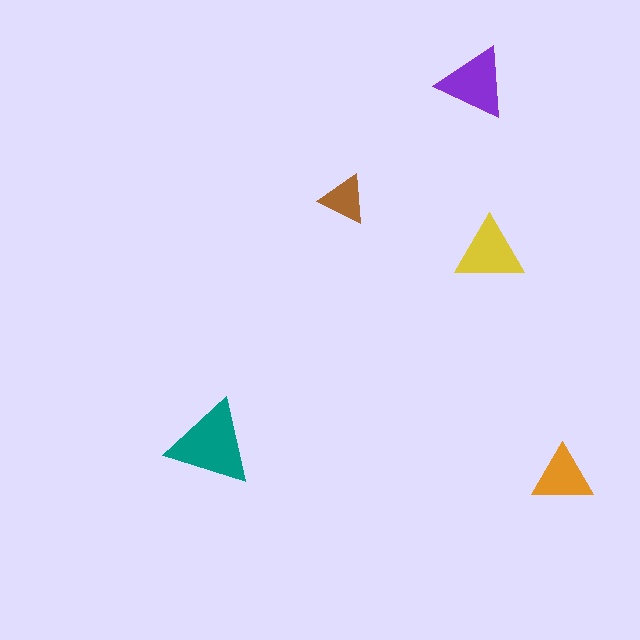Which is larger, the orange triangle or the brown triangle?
The orange one.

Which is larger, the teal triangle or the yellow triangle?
The teal one.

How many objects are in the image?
There are 5 objects in the image.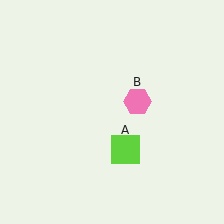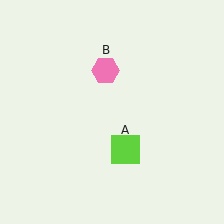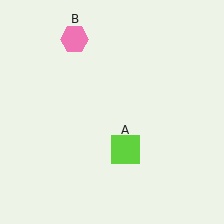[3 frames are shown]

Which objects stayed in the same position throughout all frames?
Lime square (object A) remained stationary.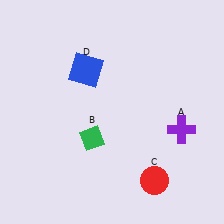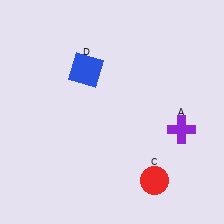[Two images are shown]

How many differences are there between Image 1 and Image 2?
There is 1 difference between the two images.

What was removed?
The green diamond (B) was removed in Image 2.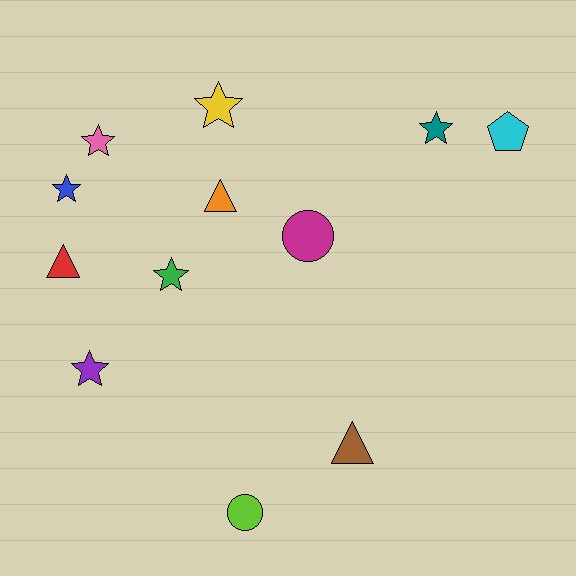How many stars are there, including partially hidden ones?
There are 6 stars.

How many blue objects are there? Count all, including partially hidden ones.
There is 1 blue object.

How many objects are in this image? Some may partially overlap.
There are 12 objects.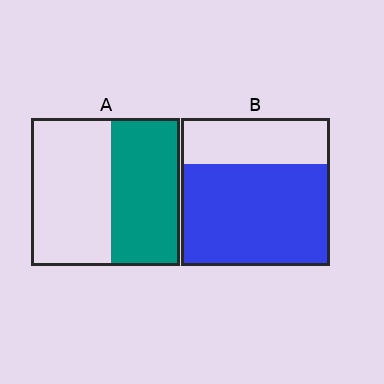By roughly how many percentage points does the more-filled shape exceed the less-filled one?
By roughly 25 percentage points (B over A).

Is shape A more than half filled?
Roughly half.